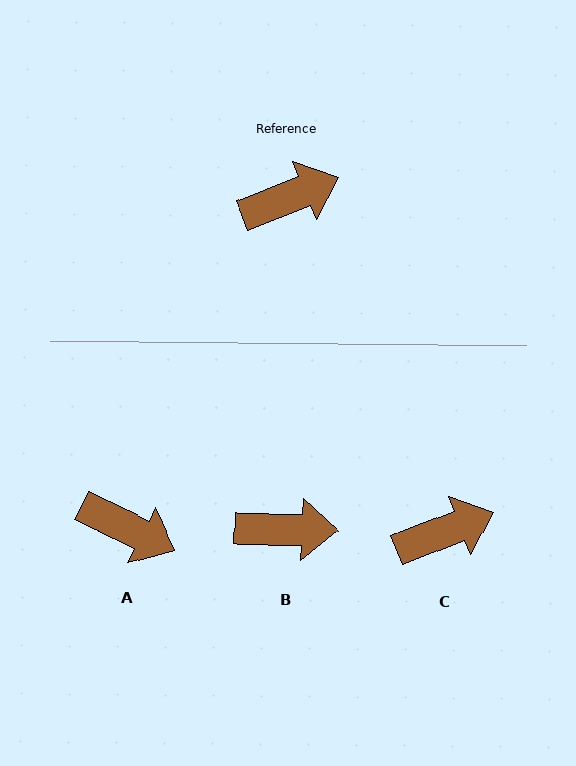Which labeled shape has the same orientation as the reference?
C.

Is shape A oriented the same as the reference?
No, it is off by about 47 degrees.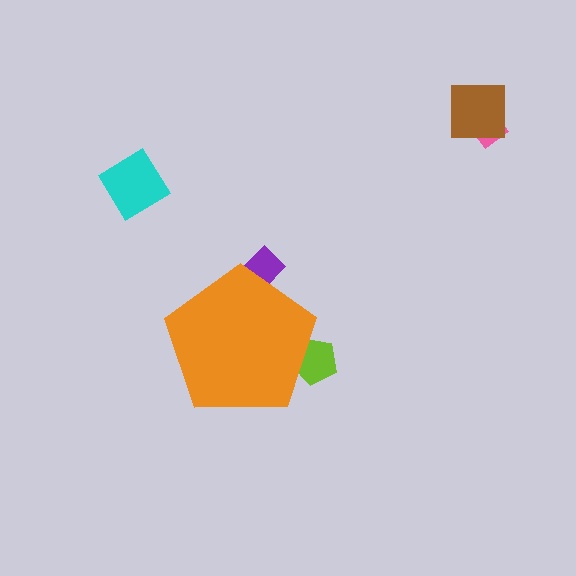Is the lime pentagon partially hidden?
Yes, the lime pentagon is partially hidden behind the orange pentagon.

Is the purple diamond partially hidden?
Yes, the purple diamond is partially hidden behind the orange pentagon.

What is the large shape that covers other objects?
An orange pentagon.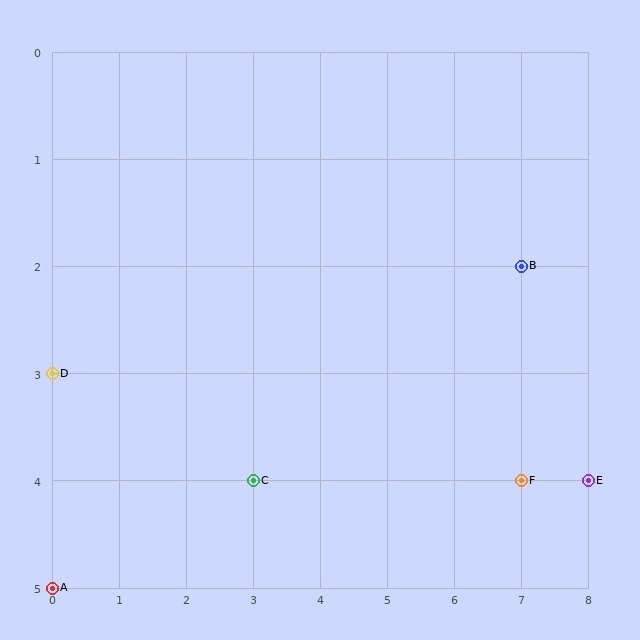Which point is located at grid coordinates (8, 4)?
Point E is at (8, 4).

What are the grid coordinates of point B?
Point B is at grid coordinates (7, 2).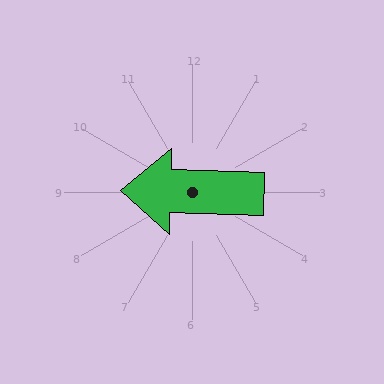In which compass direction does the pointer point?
West.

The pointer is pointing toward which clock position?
Roughly 9 o'clock.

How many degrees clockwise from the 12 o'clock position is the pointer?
Approximately 271 degrees.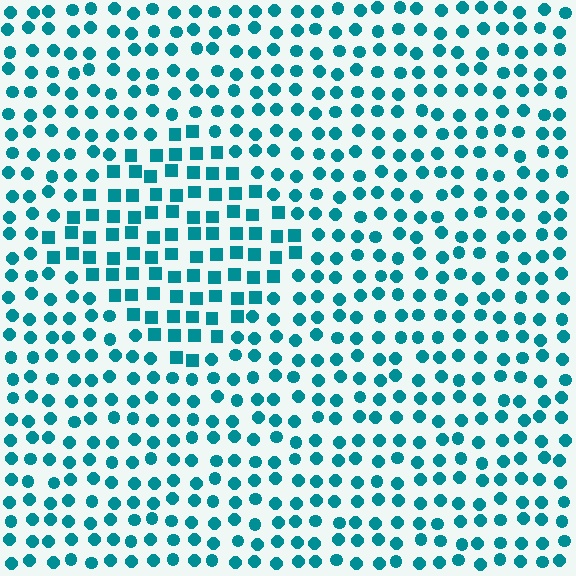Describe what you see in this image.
The image is filled with small teal elements arranged in a uniform grid. A diamond-shaped region contains squares, while the surrounding area contains circles. The boundary is defined purely by the change in element shape.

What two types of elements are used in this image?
The image uses squares inside the diamond region and circles outside it.